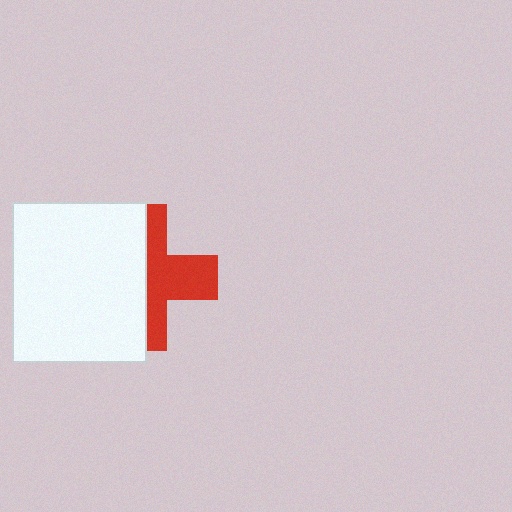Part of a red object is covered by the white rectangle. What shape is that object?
It is a cross.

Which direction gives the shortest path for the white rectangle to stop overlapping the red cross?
Moving left gives the shortest separation.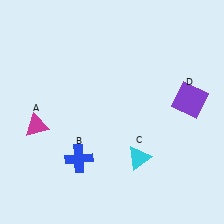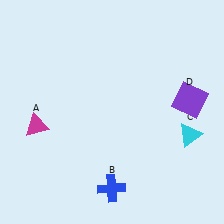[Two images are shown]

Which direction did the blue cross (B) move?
The blue cross (B) moved right.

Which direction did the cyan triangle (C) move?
The cyan triangle (C) moved right.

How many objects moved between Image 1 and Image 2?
2 objects moved between the two images.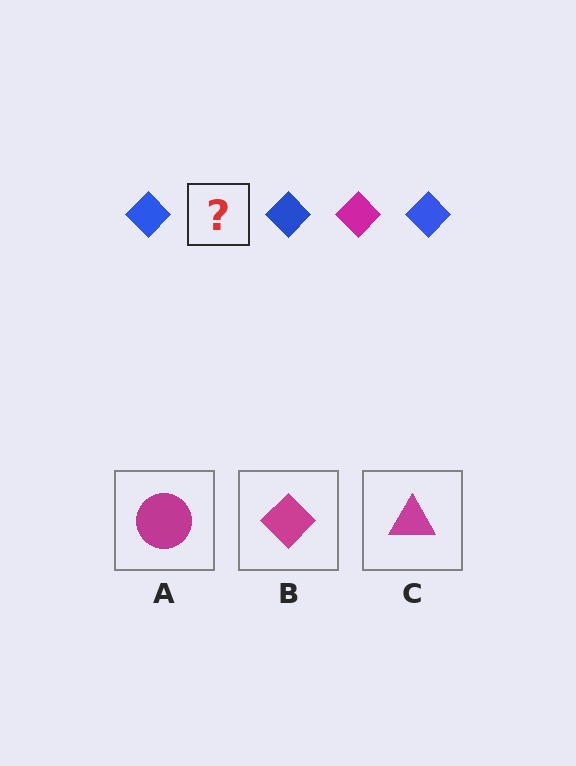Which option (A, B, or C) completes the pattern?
B.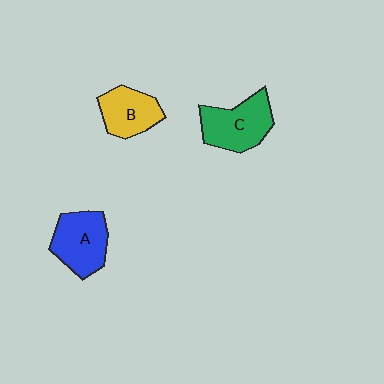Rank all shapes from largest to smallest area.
From largest to smallest: C (green), A (blue), B (yellow).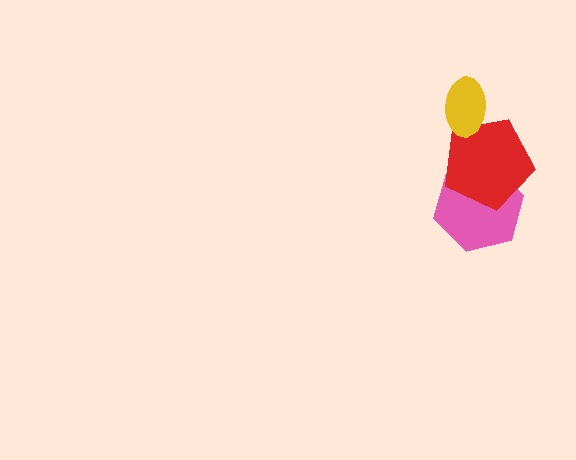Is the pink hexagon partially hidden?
Yes, it is partially covered by another shape.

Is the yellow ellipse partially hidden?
No, no other shape covers it.